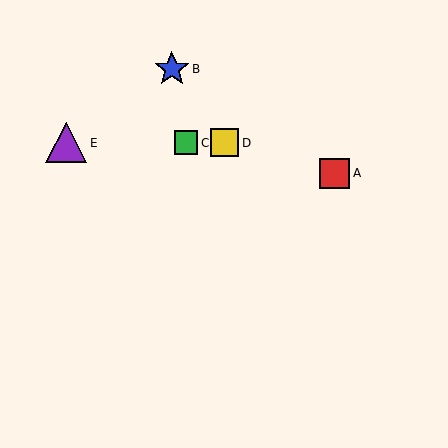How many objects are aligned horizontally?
3 objects (C, D, E) are aligned horizontally.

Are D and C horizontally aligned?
Yes, both are at y≈143.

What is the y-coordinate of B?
Object B is at y≈69.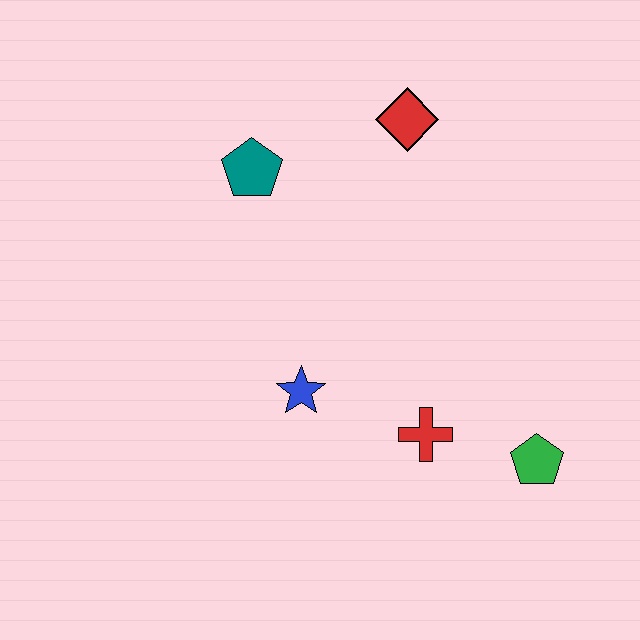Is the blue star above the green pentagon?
Yes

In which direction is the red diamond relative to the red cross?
The red diamond is above the red cross.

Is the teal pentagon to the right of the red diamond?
No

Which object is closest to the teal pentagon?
The red diamond is closest to the teal pentagon.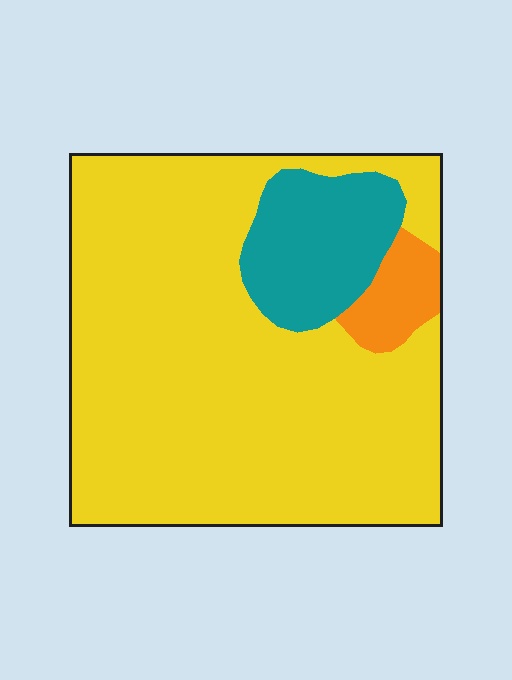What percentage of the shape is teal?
Teal covers 14% of the shape.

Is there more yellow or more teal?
Yellow.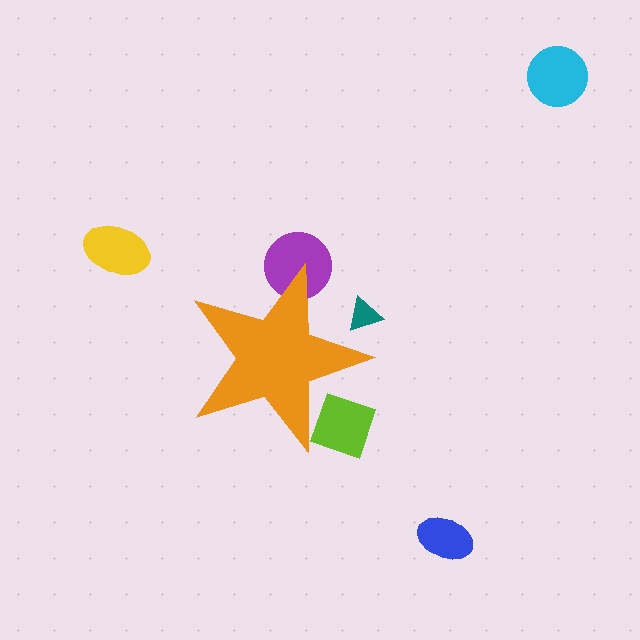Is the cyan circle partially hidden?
No, the cyan circle is fully visible.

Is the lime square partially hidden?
Yes, the lime square is partially hidden behind the orange star.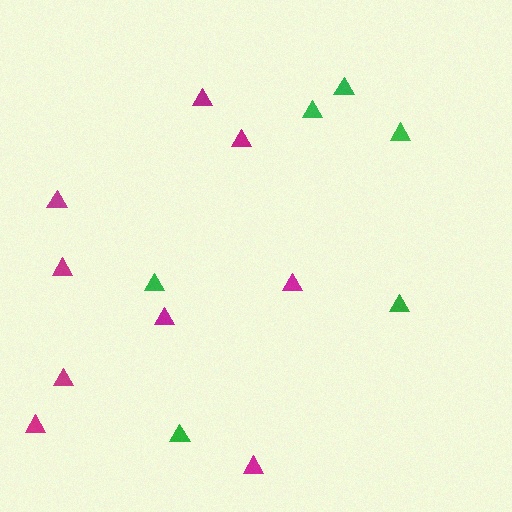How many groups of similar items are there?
There are 2 groups: one group of green triangles (6) and one group of magenta triangles (9).